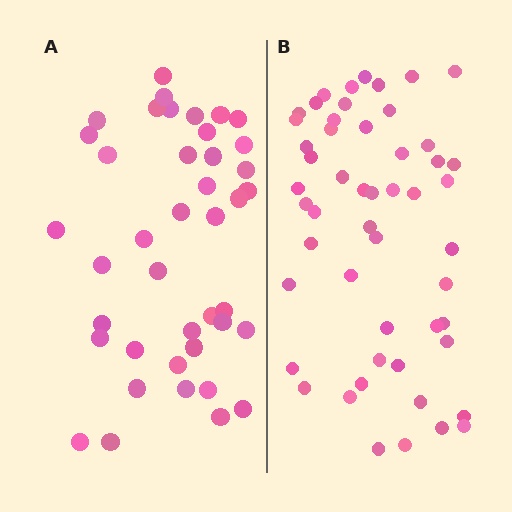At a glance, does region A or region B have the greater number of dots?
Region B (the right region) has more dots.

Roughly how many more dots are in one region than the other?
Region B has roughly 12 or so more dots than region A.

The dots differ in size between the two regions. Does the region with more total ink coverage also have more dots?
No. Region A has more total ink coverage because its dots are larger, but region B actually contains more individual dots. Total area can be misleading — the number of items is what matters here.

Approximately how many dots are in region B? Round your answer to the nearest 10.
About 50 dots. (The exact count is 52, which rounds to 50.)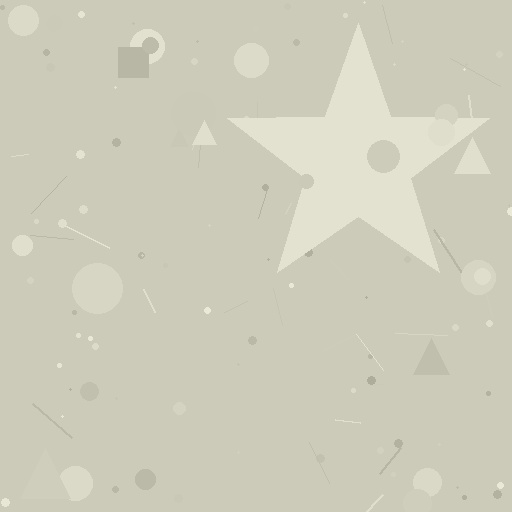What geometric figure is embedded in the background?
A star is embedded in the background.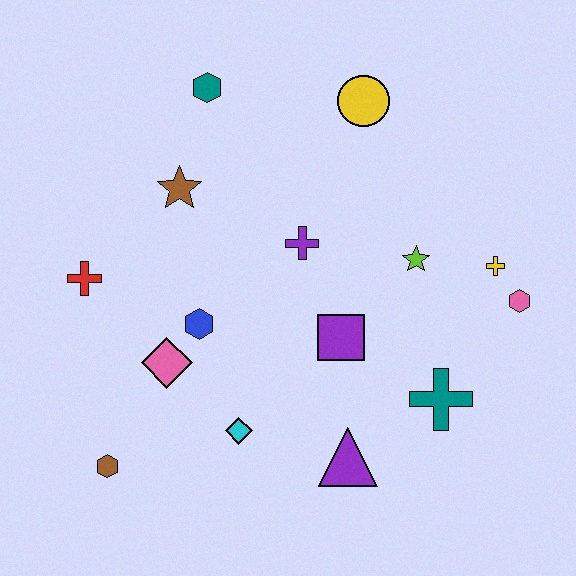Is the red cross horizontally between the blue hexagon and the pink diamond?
No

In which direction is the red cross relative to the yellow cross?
The red cross is to the left of the yellow cross.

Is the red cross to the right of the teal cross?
No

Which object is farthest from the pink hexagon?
The brown hexagon is farthest from the pink hexagon.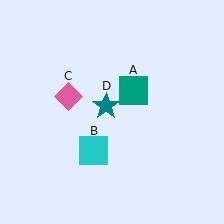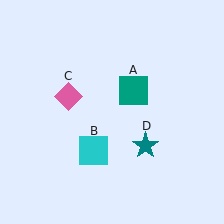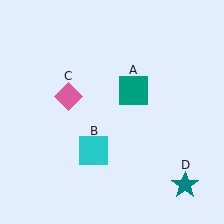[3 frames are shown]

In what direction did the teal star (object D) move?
The teal star (object D) moved down and to the right.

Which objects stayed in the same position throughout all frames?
Teal square (object A) and cyan square (object B) and pink diamond (object C) remained stationary.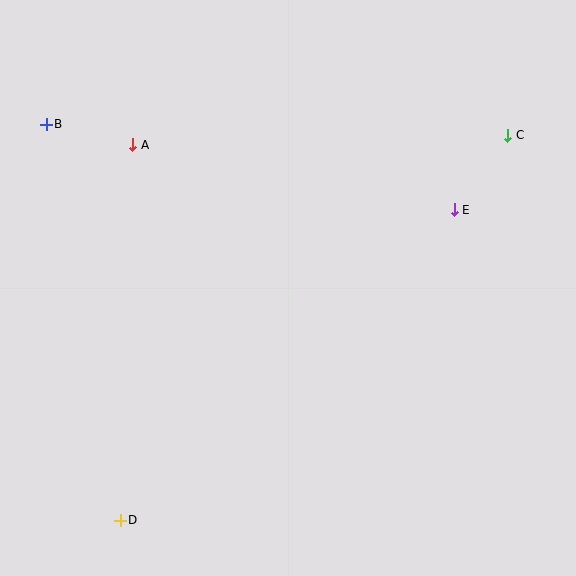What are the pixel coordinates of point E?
Point E is at (454, 210).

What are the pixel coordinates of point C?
Point C is at (508, 135).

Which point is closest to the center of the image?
Point E at (454, 210) is closest to the center.